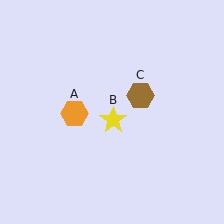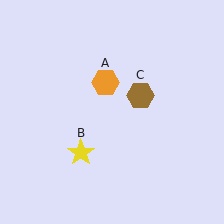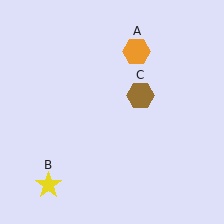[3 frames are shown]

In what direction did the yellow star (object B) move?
The yellow star (object B) moved down and to the left.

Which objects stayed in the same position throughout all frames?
Brown hexagon (object C) remained stationary.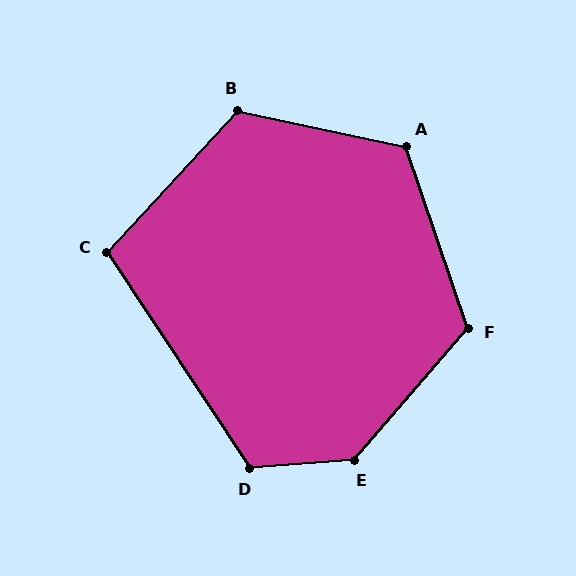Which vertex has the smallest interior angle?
C, at approximately 104 degrees.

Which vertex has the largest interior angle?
E, at approximately 135 degrees.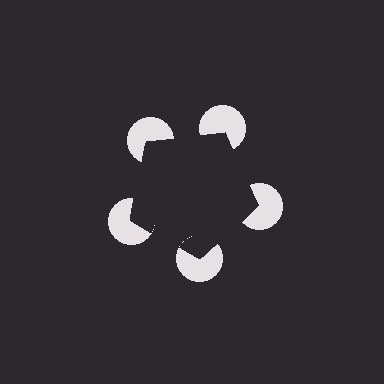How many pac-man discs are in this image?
There are 5 — one at each vertex of the illusory pentagon.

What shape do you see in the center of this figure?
An illusory pentagon — its edges are inferred from the aligned wedge cuts in the pac-man discs, not physically drawn.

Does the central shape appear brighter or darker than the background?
It typically appears slightly darker than the background, even though no actual brightness change is drawn.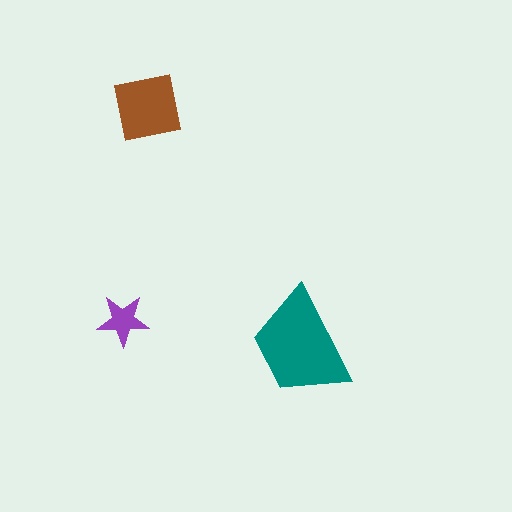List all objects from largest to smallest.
The teal trapezoid, the brown square, the purple star.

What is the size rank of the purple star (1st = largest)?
3rd.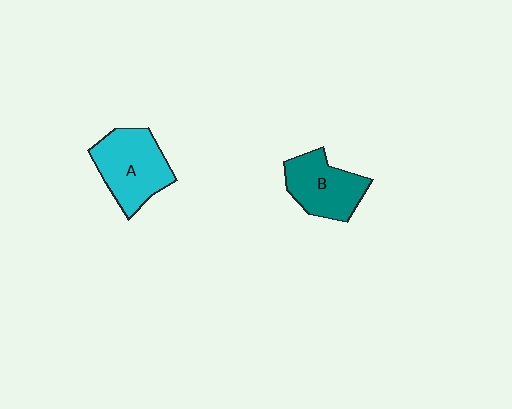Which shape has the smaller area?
Shape B (teal).